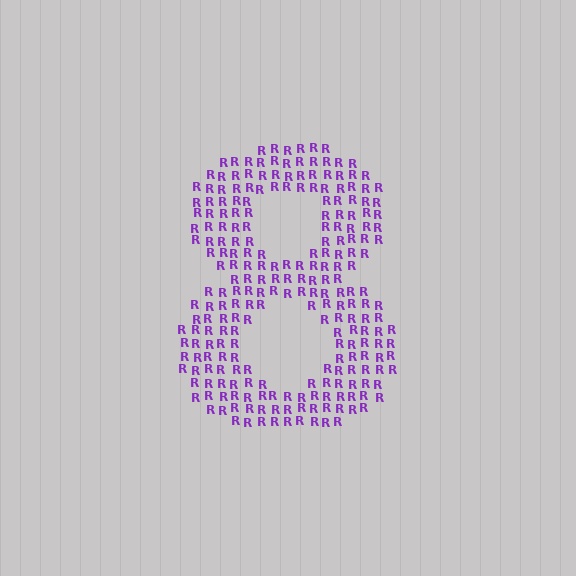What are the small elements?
The small elements are letter R's.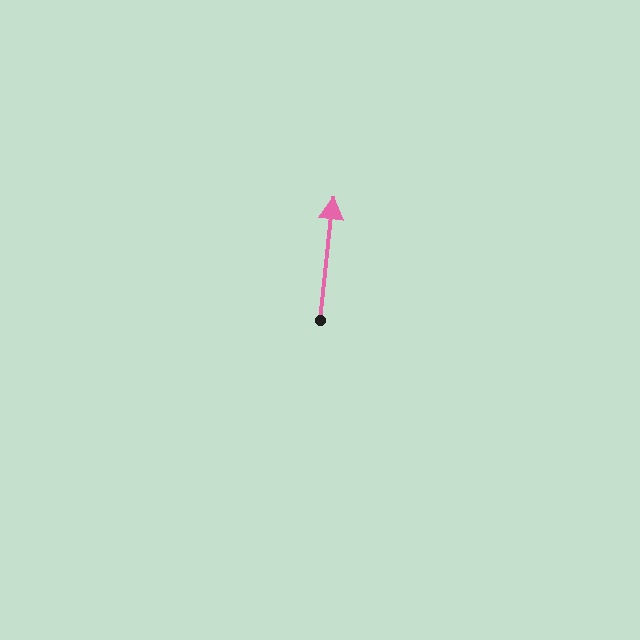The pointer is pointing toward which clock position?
Roughly 12 o'clock.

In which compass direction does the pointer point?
North.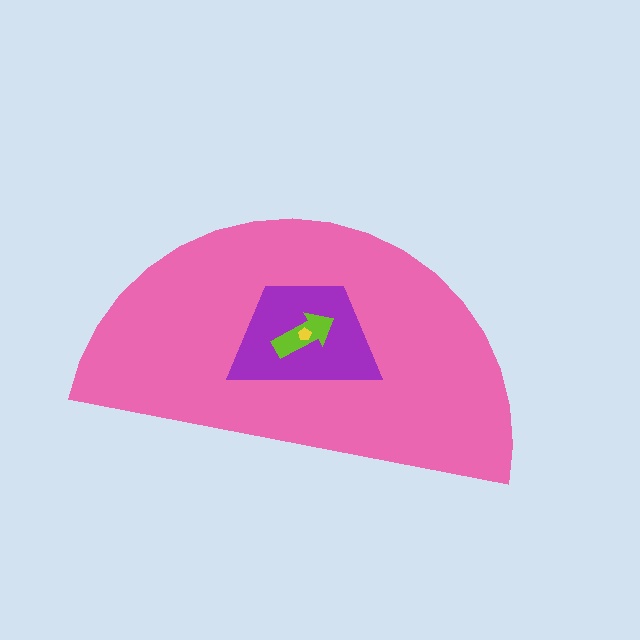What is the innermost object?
The yellow pentagon.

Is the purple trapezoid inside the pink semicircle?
Yes.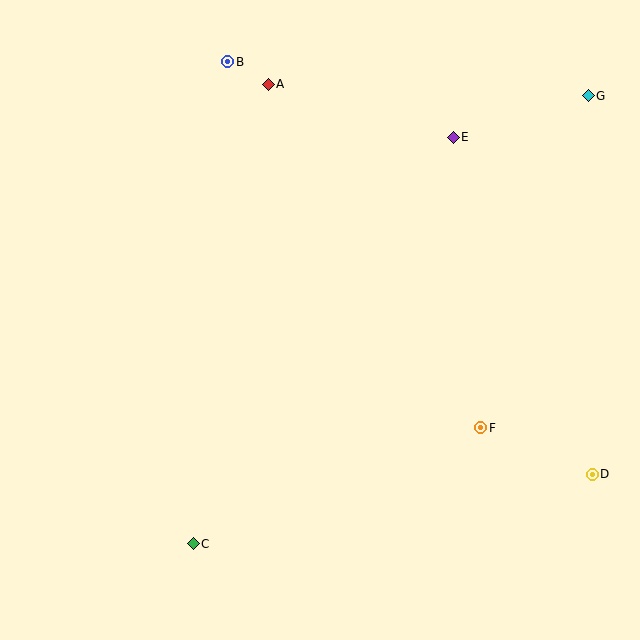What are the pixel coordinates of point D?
Point D is at (592, 474).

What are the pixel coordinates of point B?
Point B is at (228, 62).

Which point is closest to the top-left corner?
Point B is closest to the top-left corner.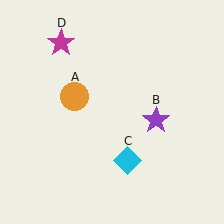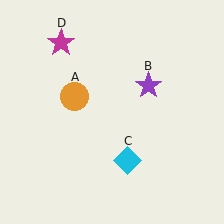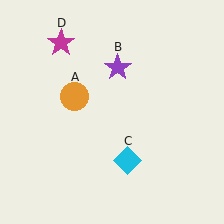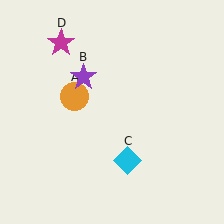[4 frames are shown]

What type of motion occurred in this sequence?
The purple star (object B) rotated counterclockwise around the center of the scene.